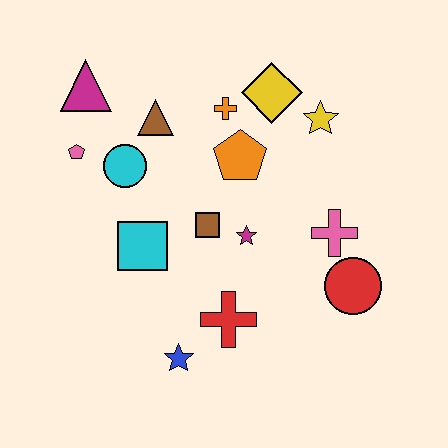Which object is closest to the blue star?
The red cross is closest to the blue star.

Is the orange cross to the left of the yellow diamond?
Yes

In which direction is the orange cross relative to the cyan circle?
The orange cross is to the right of the cyan circle.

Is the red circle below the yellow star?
Yes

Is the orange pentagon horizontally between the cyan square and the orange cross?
No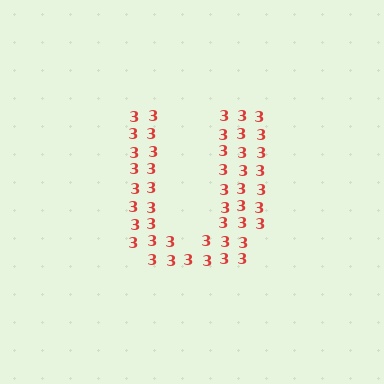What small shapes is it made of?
It is made of small digit 3's.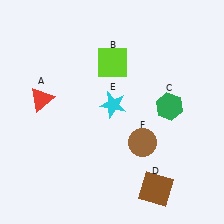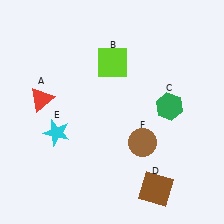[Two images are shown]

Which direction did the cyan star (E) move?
The cyan star (E) moved left.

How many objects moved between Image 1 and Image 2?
1 object moved between the two images.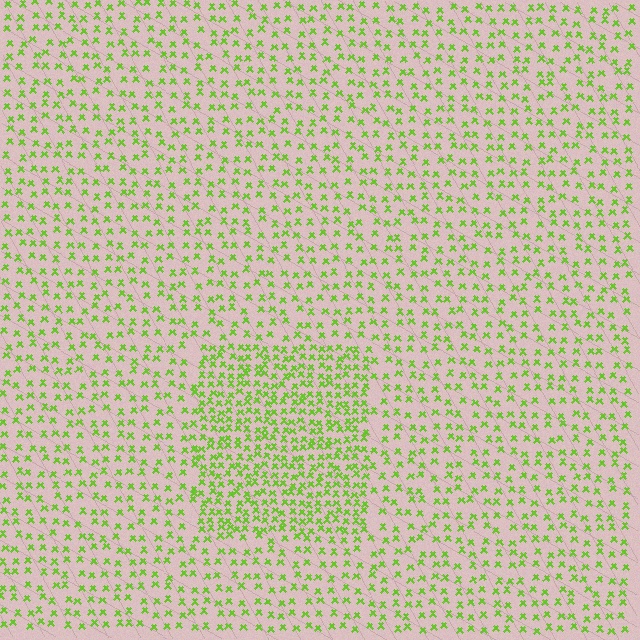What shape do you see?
I see a rectangle.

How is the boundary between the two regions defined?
The boundary is defined by a change in element density (approximately 2.0x ratio). All elements are the same color, size, and shape.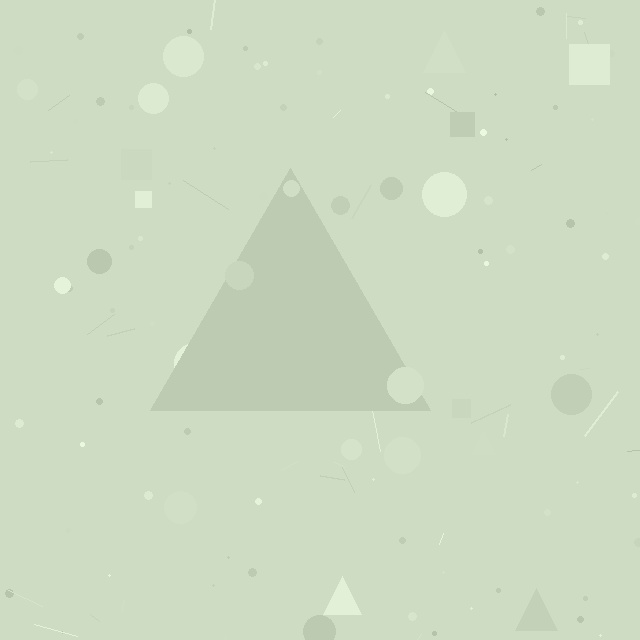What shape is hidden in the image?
A triangle is hidden in the image.